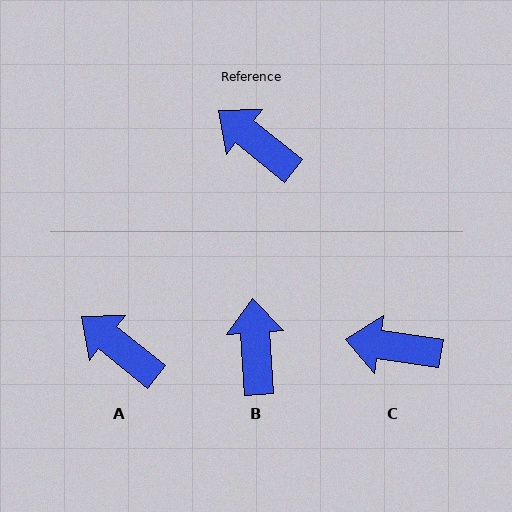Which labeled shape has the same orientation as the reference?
A.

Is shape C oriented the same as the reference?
No, it is off by about 30 degrees.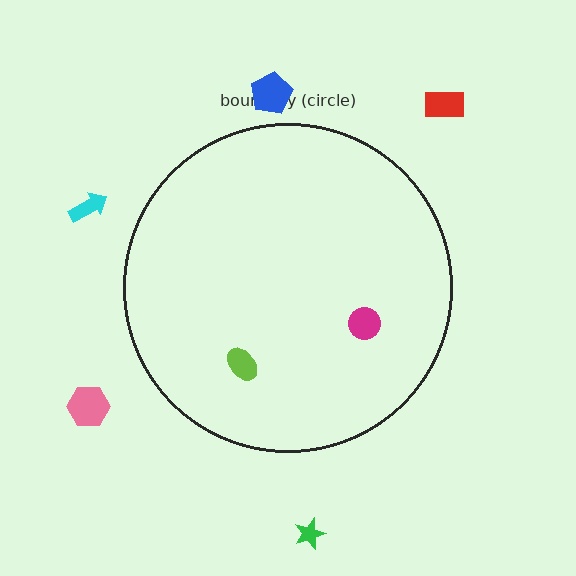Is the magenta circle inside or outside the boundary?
Inside.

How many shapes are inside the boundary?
2 inside, 5 outside.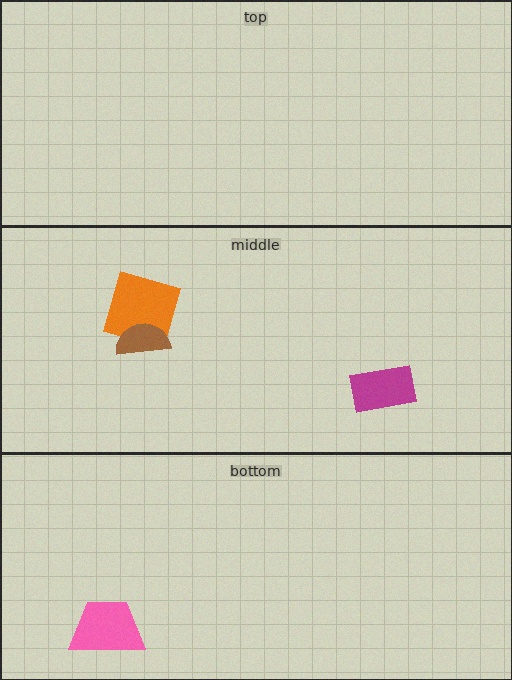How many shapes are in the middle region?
3.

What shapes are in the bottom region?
The pink trapezoid.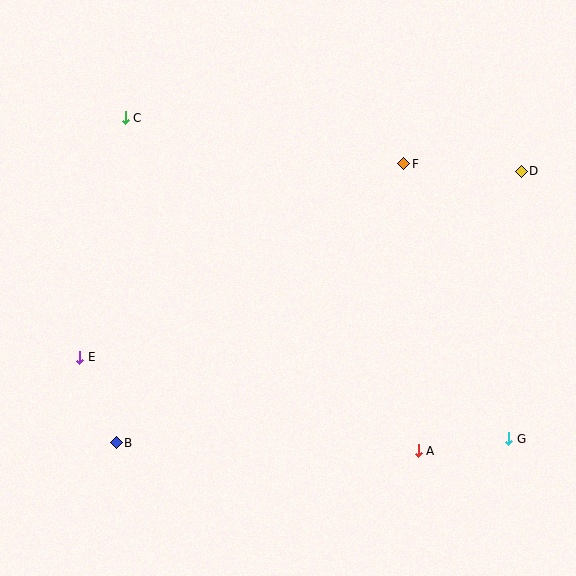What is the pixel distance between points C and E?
The distance between C and E is 244 pixels.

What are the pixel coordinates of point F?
Point F is at (404, 164).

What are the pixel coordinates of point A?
Point A is at (418, 451).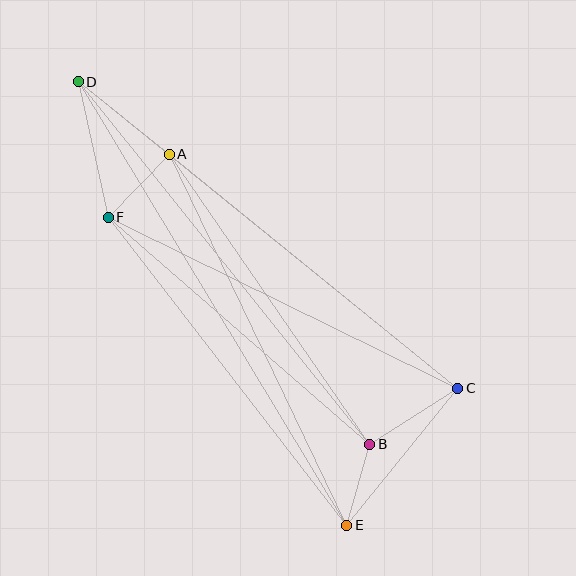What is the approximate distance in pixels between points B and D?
The distance between B and D is approximately 465 pixels.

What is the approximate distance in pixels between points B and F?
The distance between B and F is approximately 346 pixels.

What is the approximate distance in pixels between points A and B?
The distance between A and B is approximately 352 pixels.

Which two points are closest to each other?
Points B and E are closest to each other.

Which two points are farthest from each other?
Points D and E are farthest from each other.